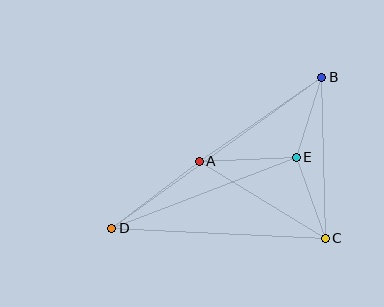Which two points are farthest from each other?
Points B and D are farthest from each other.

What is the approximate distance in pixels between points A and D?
The distance between A and D is approximately 110 pixels.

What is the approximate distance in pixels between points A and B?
The distance between A and B is approximately 148 pixels.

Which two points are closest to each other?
Points B and E are closest to each other.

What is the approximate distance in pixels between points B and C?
The distance between B and C is approximately 161 pixels.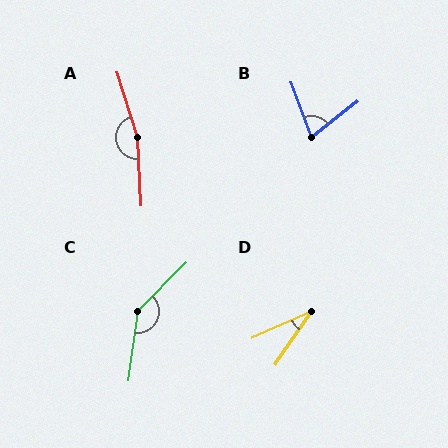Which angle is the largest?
A, at approximately 165 degrees.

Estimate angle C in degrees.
Approximately 143 degrees.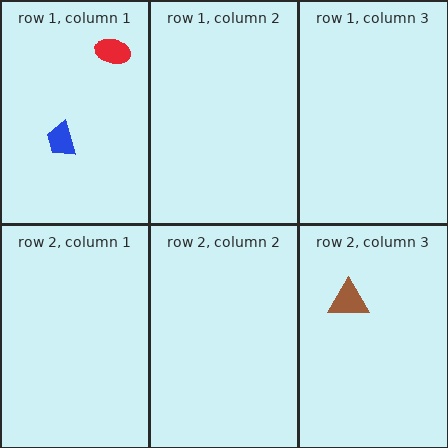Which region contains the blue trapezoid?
The row 1, column 1 region.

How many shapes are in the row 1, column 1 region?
2.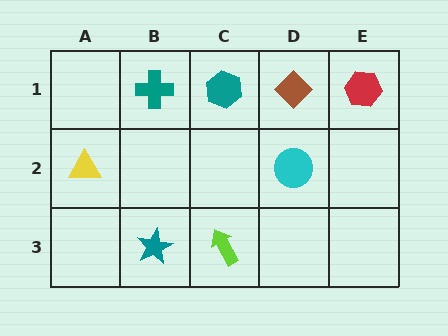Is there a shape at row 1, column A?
No, that cell is empty.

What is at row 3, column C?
A lime arrow.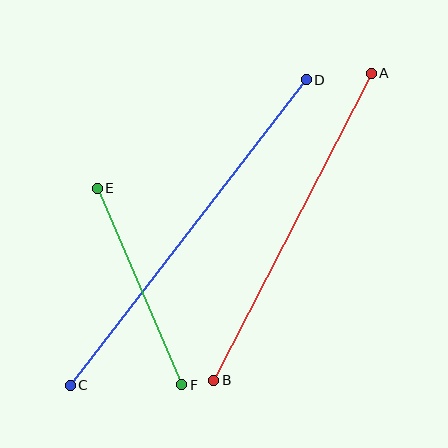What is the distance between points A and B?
The distance is approximately 345 pixels.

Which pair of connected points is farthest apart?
Points C and D are farthest apart.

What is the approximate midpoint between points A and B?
The midpoint is at approximately (292, 227) pixels.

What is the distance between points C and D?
The distance is approximately 386 pixels.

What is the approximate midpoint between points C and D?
The midpoint is at approximately (188, 233) pixels.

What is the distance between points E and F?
The distance is approximately 214 pixels.